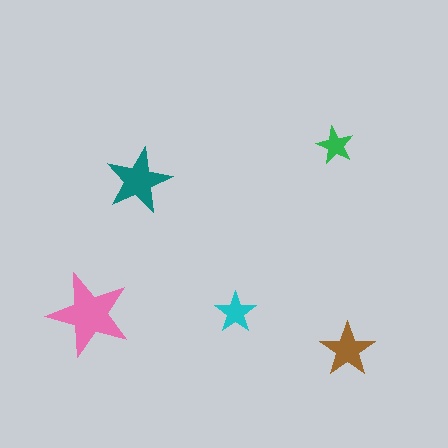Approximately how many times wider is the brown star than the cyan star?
About 1.5 times wider.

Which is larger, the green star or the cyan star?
The cyan one.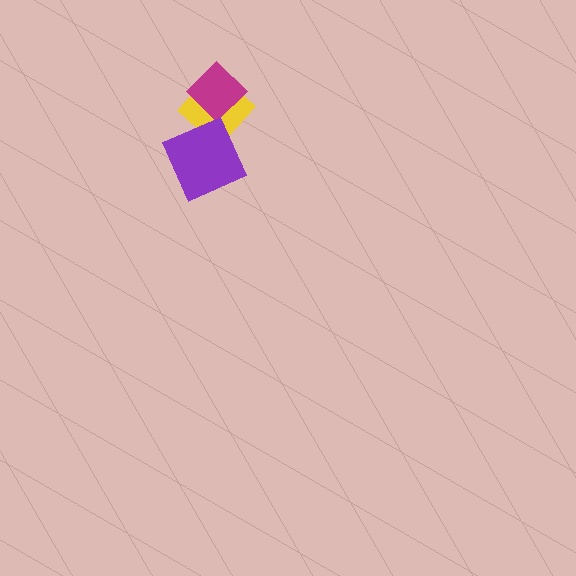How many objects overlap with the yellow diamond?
2 objects overlap with the yellow diamond.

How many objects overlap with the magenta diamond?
1 object overlaps with the magenta diamond.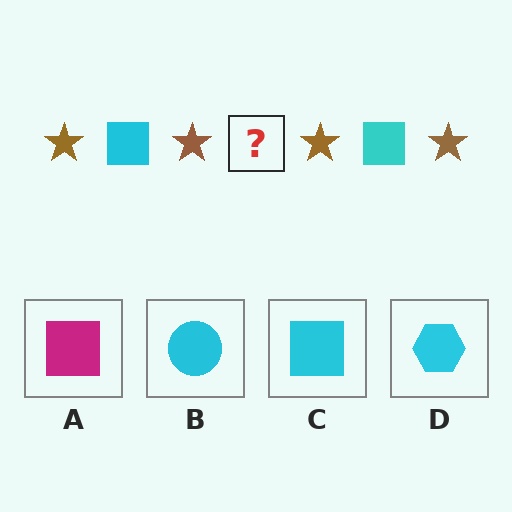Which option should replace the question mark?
Option C.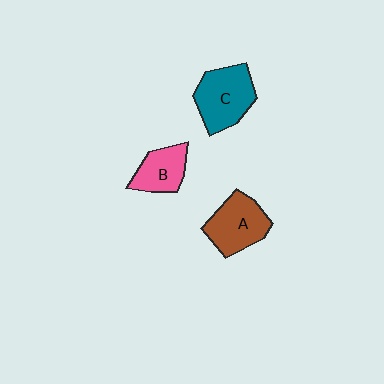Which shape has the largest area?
Shape C (teal).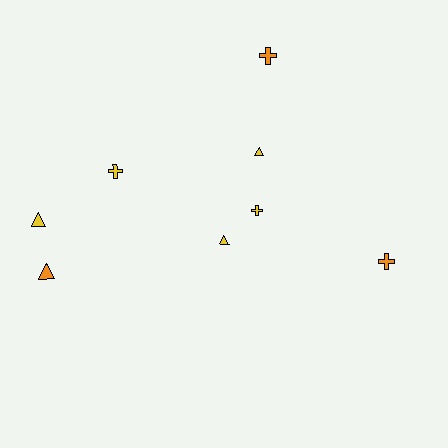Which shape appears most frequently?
Cross, with 4 objects.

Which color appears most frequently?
Yellow, with 5 objects.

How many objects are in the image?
There are 8 objects.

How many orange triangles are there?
There is 1 orange triangle.